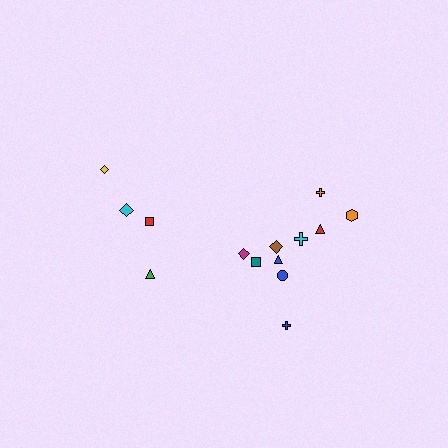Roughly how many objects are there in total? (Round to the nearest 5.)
Roughly 15 objects in total.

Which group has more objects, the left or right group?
The right group.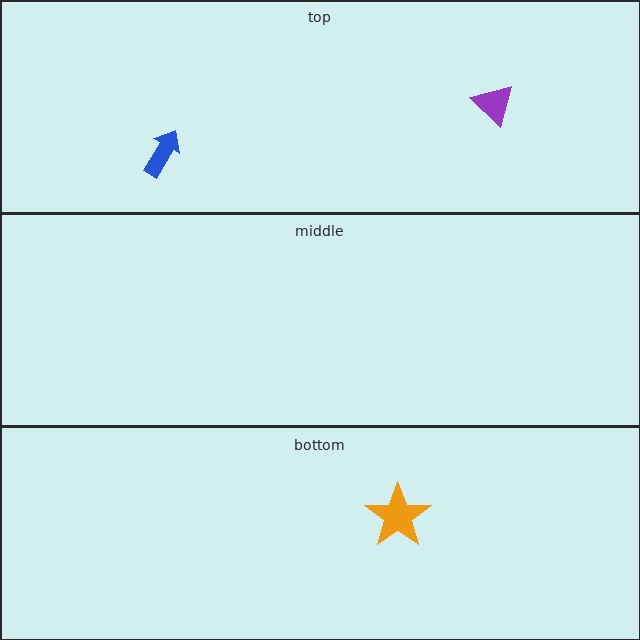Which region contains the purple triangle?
The top region.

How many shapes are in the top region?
2.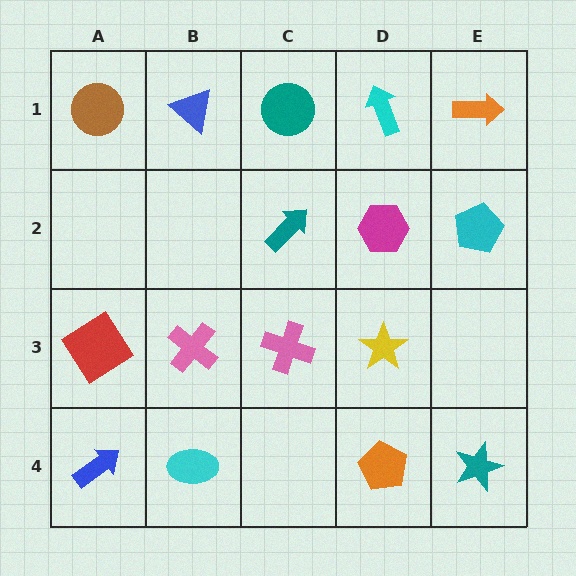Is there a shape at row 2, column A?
No, that cell is empty.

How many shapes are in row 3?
4 shapes.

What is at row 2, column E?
A cyan pentagon.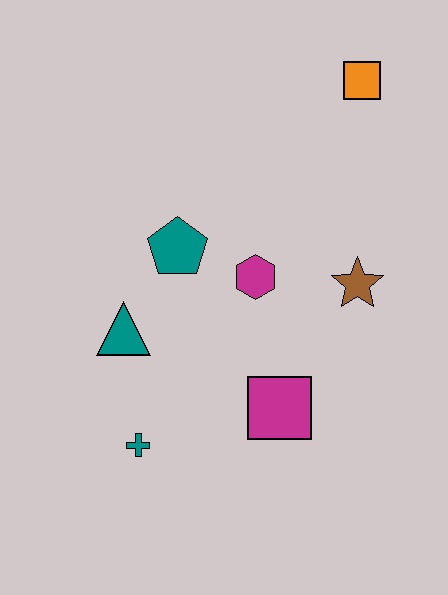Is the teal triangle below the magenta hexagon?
Yes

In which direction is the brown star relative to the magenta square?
The brown star is above the magenta square.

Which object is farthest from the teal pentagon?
The orange square is farthest from the teal pentagon.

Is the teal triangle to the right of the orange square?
No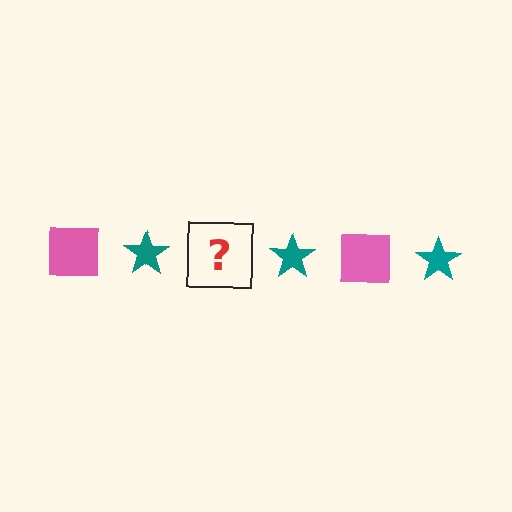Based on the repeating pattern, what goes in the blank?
The blank should be a pink square.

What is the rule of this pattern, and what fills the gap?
The rule is that the pattern alternates between pink square and teal star. The gap should be filled with a pink square.